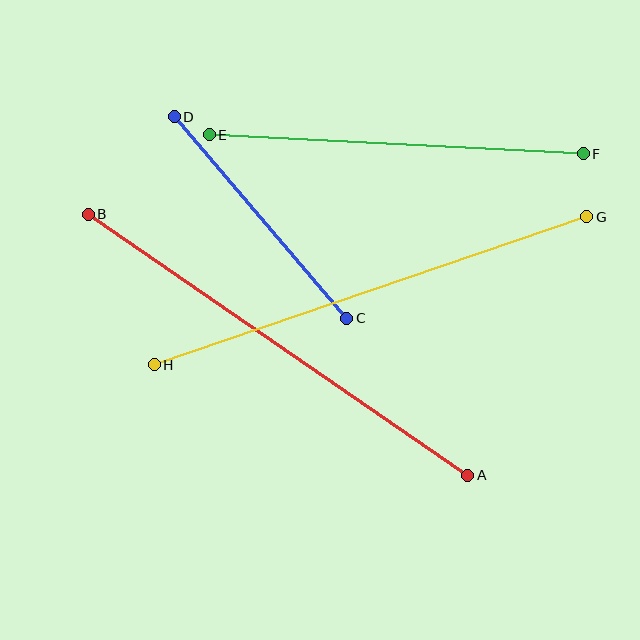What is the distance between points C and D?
The distance is approximately 265 pixels.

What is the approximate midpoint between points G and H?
The midpoint is at approximately (371, 291) pixels.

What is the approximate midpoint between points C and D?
The midpoint is at approximately (261, 217) pixels.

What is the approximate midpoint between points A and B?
The midpoint is at approximately (278, 345) pixels.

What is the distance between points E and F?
The distance is approximately 374 pixels.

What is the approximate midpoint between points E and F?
The midpoint is at approximately (396, 144) pixels.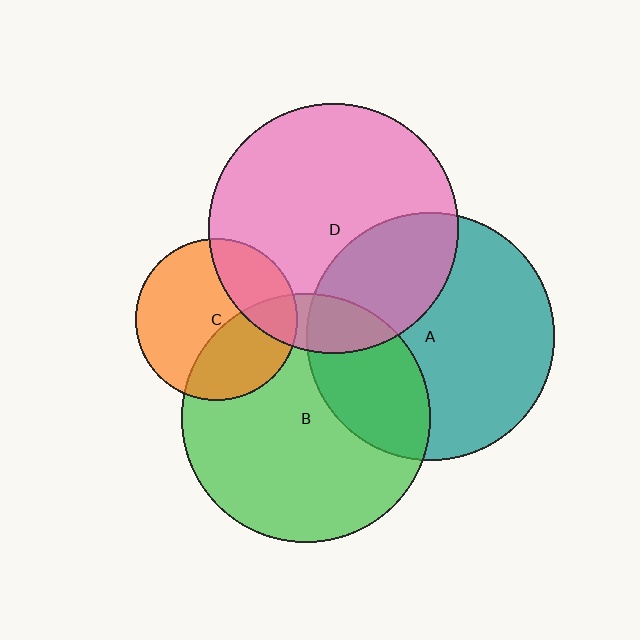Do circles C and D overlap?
Yes.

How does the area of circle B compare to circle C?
Approximately 2.4 times.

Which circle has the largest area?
Circle D (pink).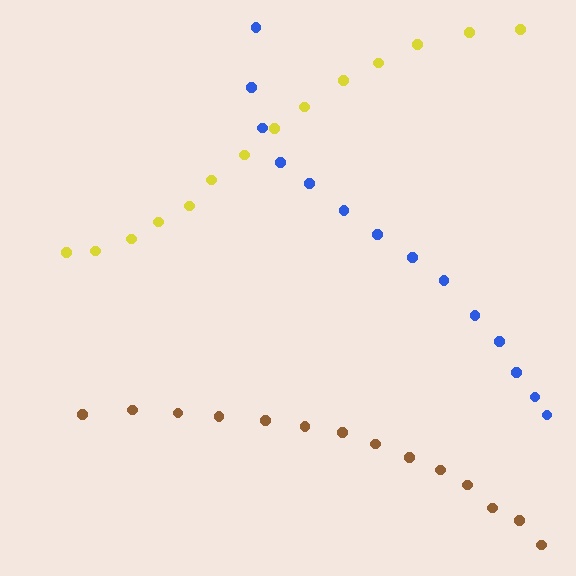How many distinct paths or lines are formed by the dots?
There are 3 distinct paths.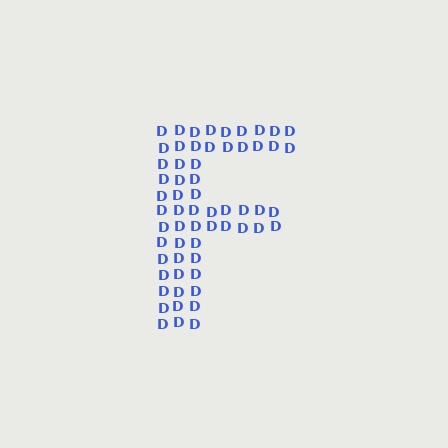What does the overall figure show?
The overall figure shows the letter F.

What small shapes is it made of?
It is made of small letter D's.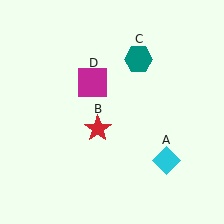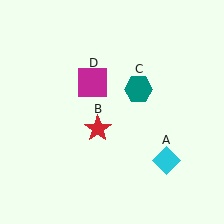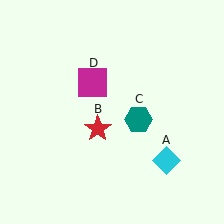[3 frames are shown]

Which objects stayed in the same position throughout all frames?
Cyan diamond (object A) and red star (object B) and magenta square (object D) remained stationary.